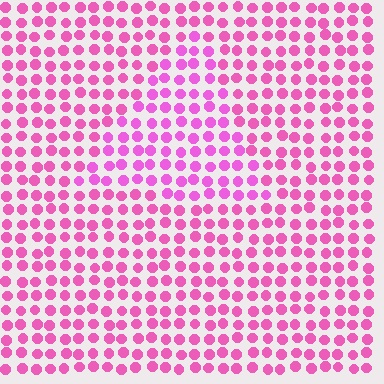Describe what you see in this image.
The image is filled with small pink elements in a uniform arrangement. A triangle-shaped region is visible where the elements are tinted to a slightly different hue, forming a subtle color boundary.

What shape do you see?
I see a triangle.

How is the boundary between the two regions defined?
The boundary is defined purely by a slight shift in hue (about 16 degrees). Spacing, size, and orientation are identical on both sides.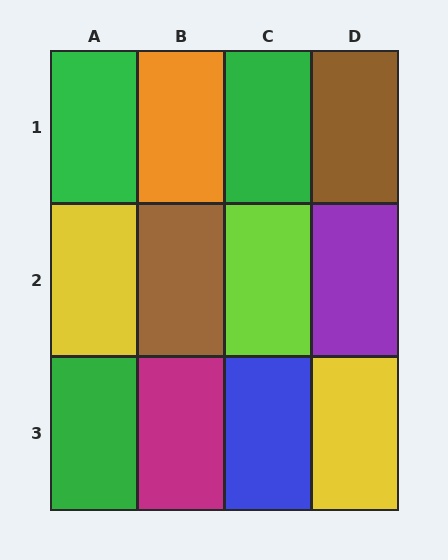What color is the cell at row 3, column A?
Green.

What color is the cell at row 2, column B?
Brown.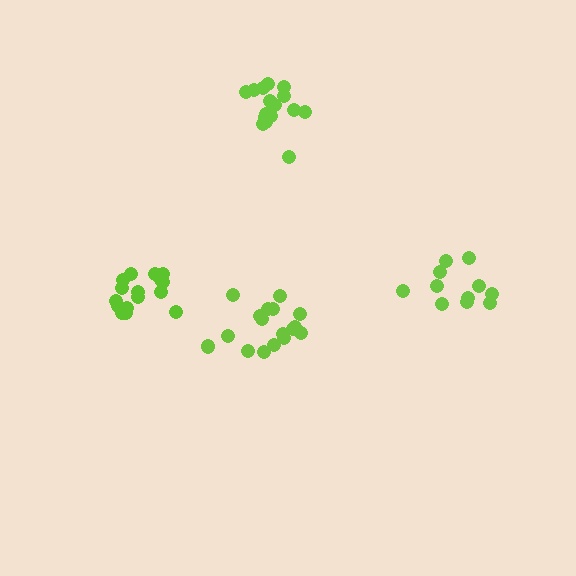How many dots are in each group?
Group 1: 17 dots, Group 2: 16 dots, Group 3: 17 dots, Group 4: 11 dots (61 total).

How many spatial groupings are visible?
There are 4 spatial groupings.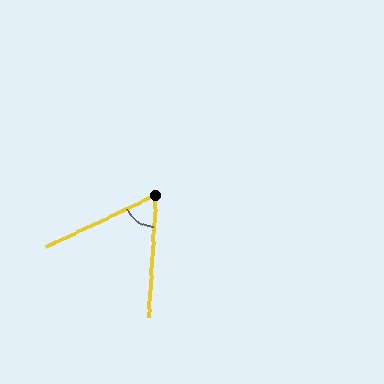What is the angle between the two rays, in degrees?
Approximately 61 degrees.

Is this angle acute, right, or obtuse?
It is acute.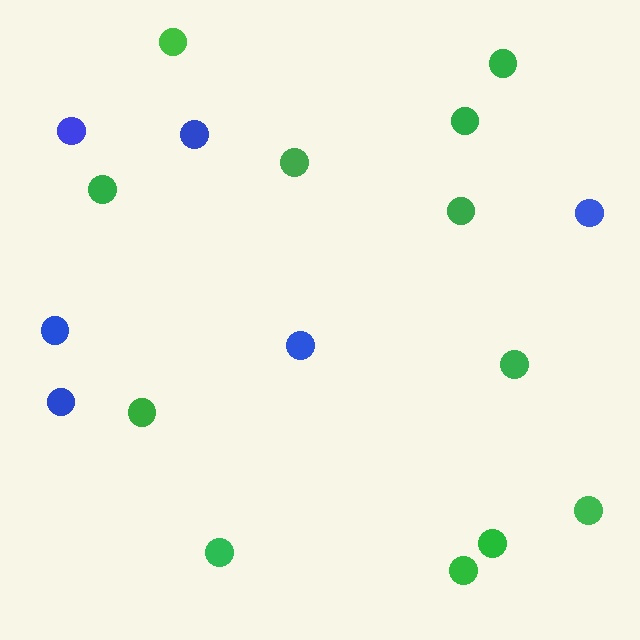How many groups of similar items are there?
There are 2 groups: one group of blue circles (6) and one group of green circles (12).